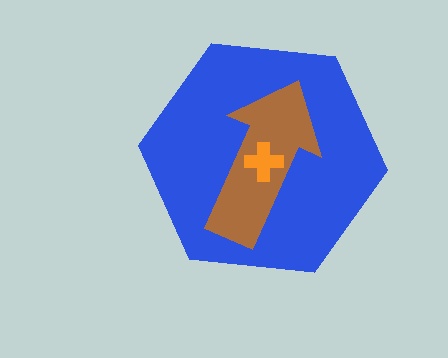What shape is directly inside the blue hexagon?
The brown arrow.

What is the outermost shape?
The blue hexagon.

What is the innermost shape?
The orange cross.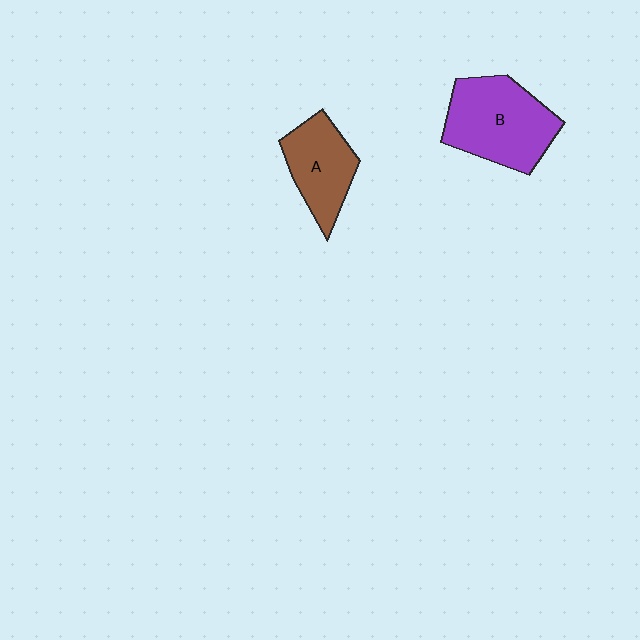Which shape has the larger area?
Shape B (purple).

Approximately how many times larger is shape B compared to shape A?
Approximately 1.4 times.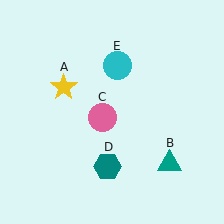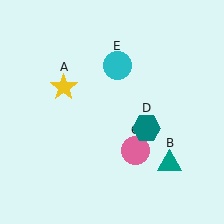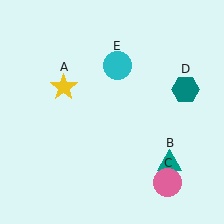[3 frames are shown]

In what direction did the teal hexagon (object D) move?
The teal hexagon (object D) moved up and to the right.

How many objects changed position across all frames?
2 objects changed position: pink circle (object C), teal hexagon (object D).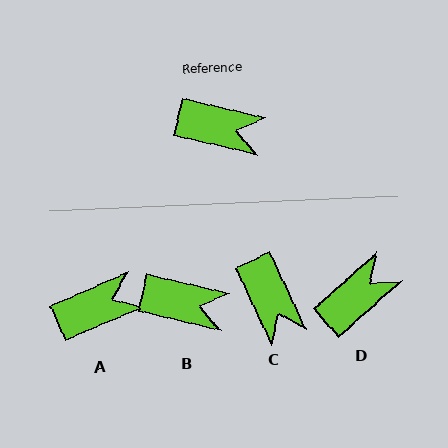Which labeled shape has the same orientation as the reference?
B.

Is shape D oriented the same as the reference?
No, it is off by about 55 degrees.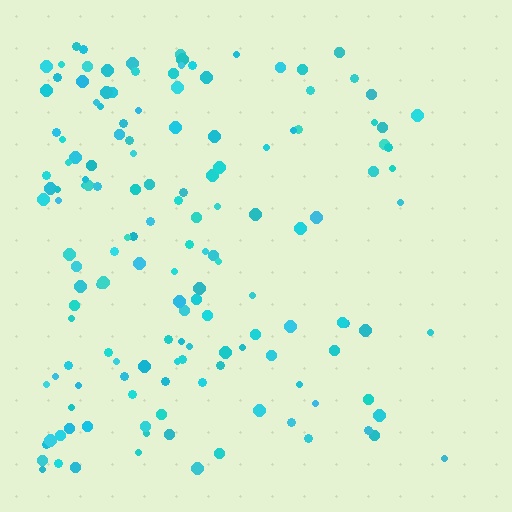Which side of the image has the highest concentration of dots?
The left.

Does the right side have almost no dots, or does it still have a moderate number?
Still a moderate number, just noticeably fewer than the left.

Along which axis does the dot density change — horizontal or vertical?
Horizontal.